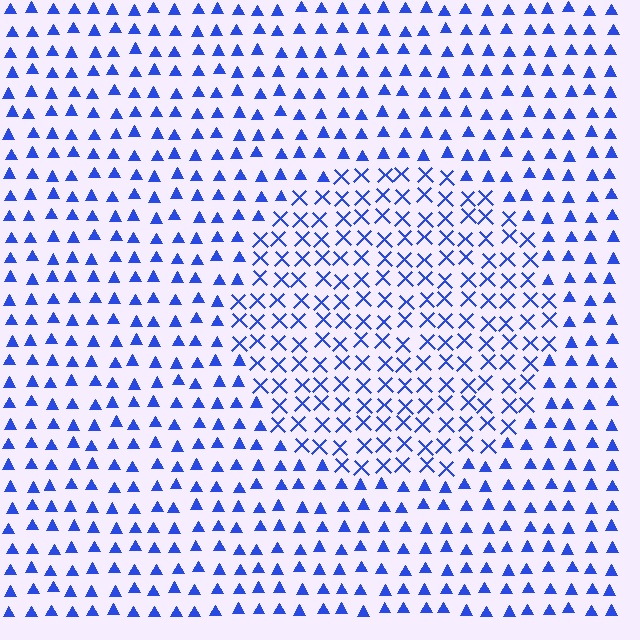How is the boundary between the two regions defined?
The boundary is defined by a change in element shape: X marks inside vs. triangles outside. All elements share the same color and spacing.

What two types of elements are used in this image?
The image uses X marks inside the circle region and triangles outside it.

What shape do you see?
I see a circle.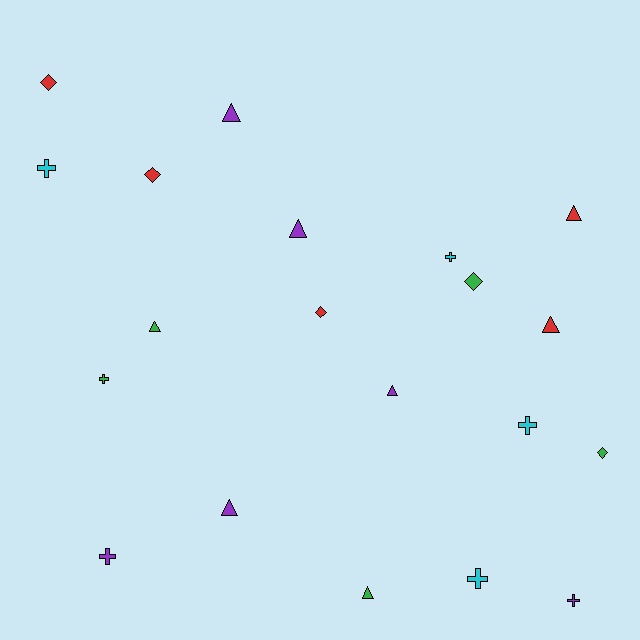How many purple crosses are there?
There are 2 purple crosses.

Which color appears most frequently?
Purple, with 6 objects.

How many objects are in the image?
There are 20 objects.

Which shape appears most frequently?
Triangle, with 8 objects.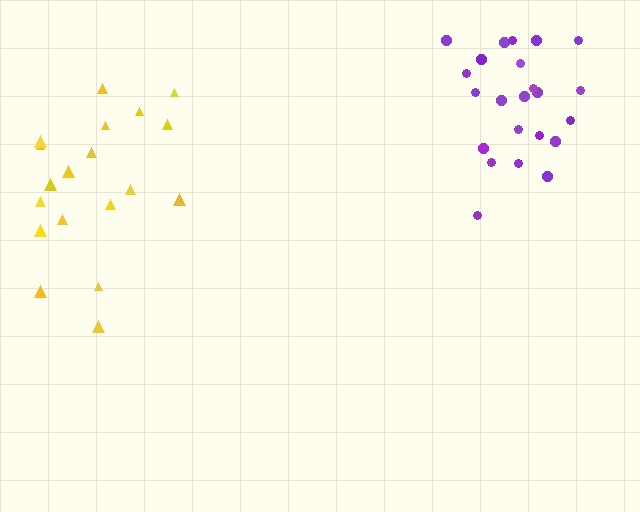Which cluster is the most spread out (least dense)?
Yellow.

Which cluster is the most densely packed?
Purple.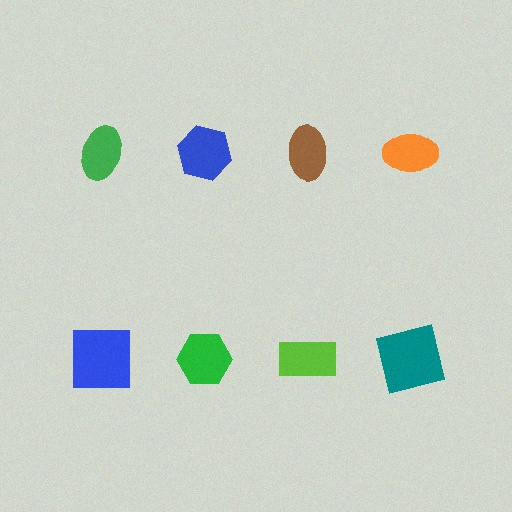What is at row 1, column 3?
A brown ellipse.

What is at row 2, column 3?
A lime rectangle.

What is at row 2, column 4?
A teal square.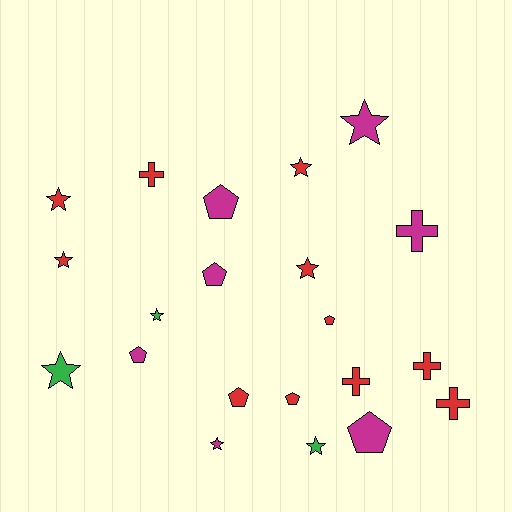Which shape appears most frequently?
Star, with 9 objects.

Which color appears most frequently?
Red, with 11 objects.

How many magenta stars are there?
There are 2 magenta stars.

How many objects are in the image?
There are 21 objects.